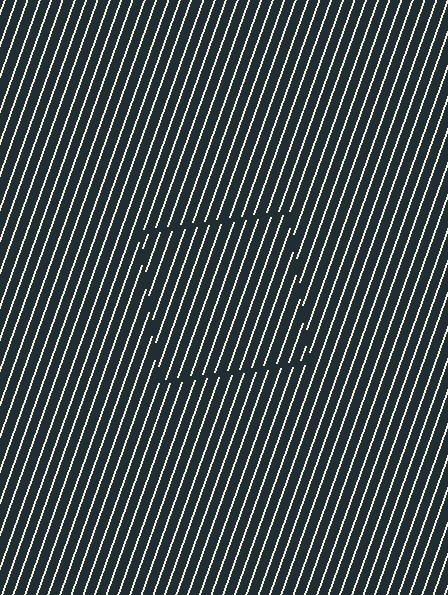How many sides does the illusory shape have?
4 sides — the line-ends trace a square.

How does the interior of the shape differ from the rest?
The interior of the shape contains the same grating, shifted by half a period — the contour is defined by the phase discontinuity where line-ends from the inner and outer gratings abut.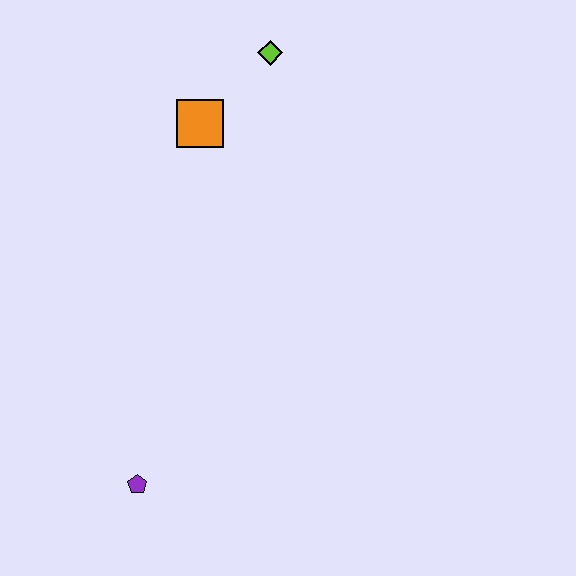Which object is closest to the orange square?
The lime diamond is closest to the orange square.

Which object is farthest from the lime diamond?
The purple pentagon is farthest from the lime diamond.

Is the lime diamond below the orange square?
No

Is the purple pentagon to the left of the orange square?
Yes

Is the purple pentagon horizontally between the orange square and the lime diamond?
No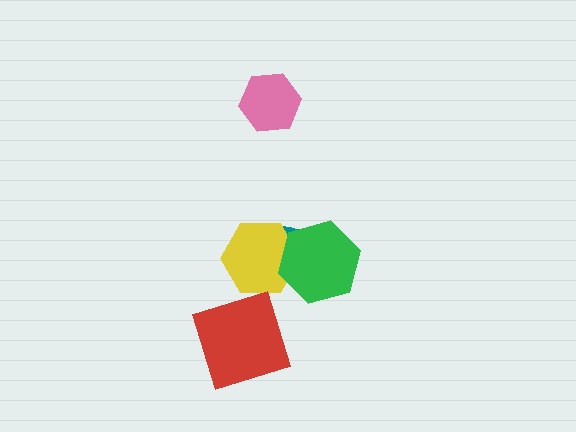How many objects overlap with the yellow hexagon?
2 objects overlap with the yellow hexagon.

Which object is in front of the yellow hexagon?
The green hexagon is in front of the yellow hexagon.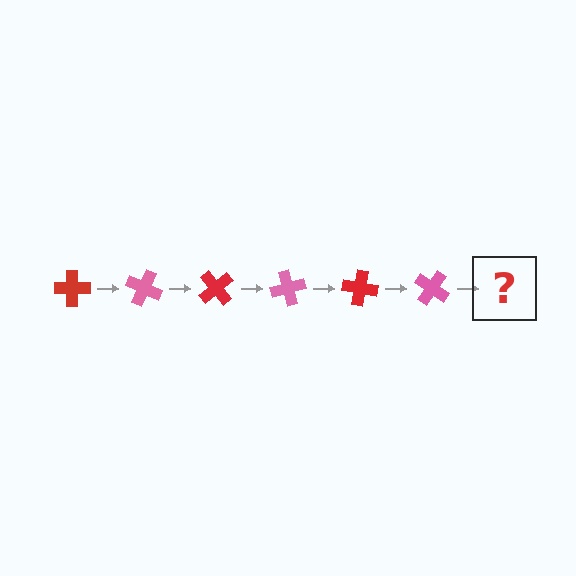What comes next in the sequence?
The next element should be a red cross, rotated 150 degrees from the start.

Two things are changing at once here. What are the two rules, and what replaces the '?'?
The two rules are that it rotates 25 degrees each step and the color cycles through red and pink. The '?' should be a red cross, rotated 150 degrees from the start.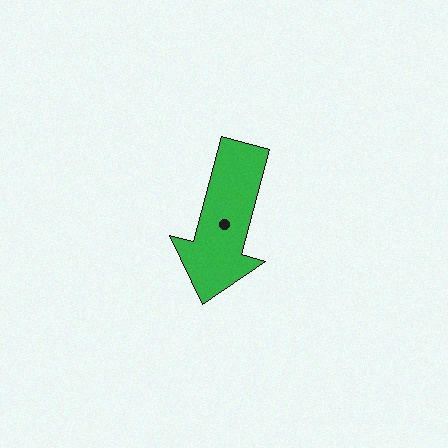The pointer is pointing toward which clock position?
Roughly 6 o'clock.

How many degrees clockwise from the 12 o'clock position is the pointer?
Approximately 195 degrees.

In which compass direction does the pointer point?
South.